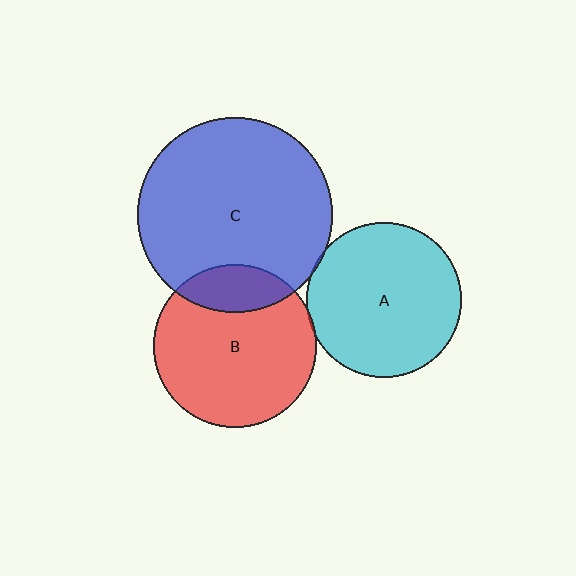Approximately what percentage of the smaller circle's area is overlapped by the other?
Approximately 20%.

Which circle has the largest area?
Circle C (blue).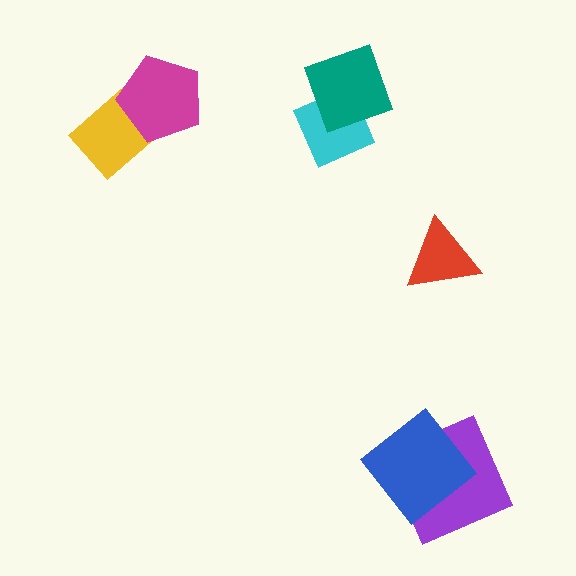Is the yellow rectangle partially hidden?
Yes, it is partially covered by another shape.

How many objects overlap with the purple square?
1 object overlaps with the purple square.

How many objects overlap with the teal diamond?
1 object overlaps with the teal diamond.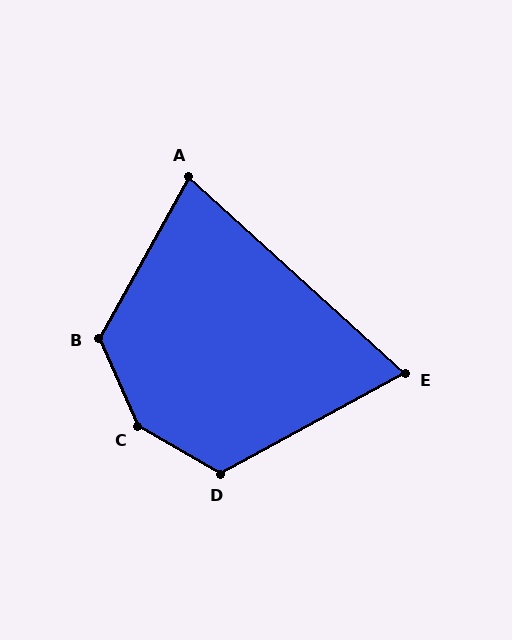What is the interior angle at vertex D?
Approximately 121 degrees (obtuse).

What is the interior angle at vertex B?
Approximately 127 degrees (obtuse).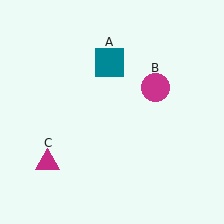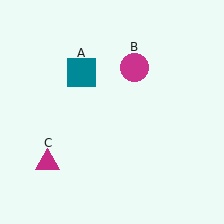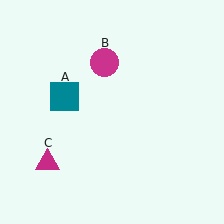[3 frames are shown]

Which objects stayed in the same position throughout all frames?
Magenta triangle (object C) remained stationary.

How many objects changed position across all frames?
2 objects changed position: teal square (object A), magenta circle (object B).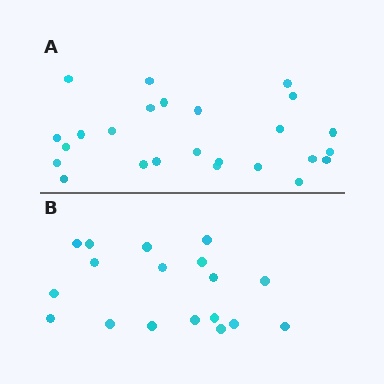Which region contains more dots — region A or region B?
Region A (the top region) has more dots.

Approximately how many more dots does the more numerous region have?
Region A has roughly 8 or so more dots than region B.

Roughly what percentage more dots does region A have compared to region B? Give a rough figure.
About 40% more.